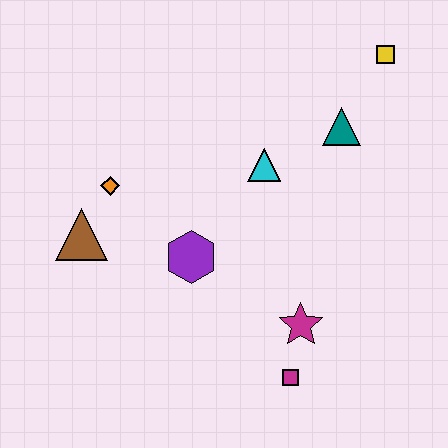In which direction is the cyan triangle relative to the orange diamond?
The cyan triangle is to the right of the orange diamond.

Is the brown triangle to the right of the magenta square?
No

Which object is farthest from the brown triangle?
The yellow square is farthest from the brown triangle.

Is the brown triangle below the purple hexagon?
No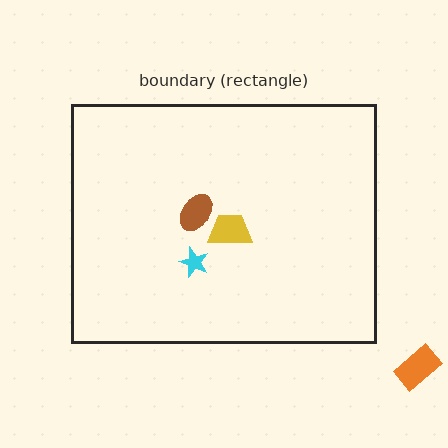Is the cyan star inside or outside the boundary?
Inside.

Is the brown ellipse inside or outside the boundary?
Inside.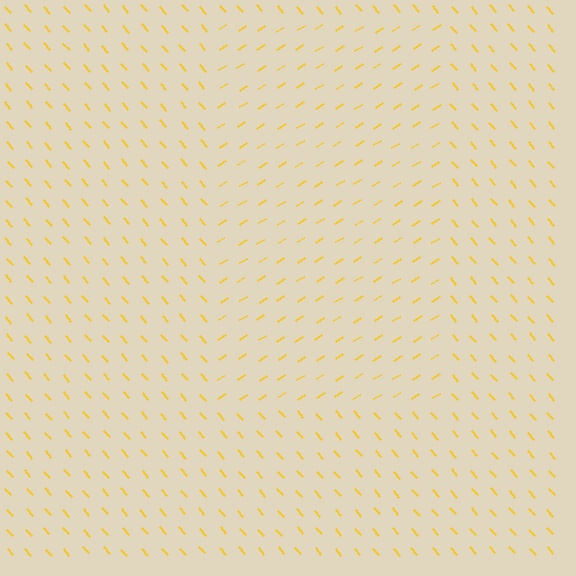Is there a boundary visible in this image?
Yes, there is a texture boundary formed by a change in line orientation.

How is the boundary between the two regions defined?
The boundary is defined purely by a change in line orientation (approximately 81 degrees difference). All lines are the same color and thickness.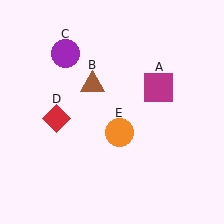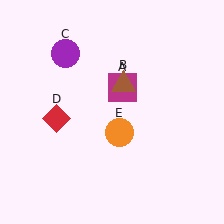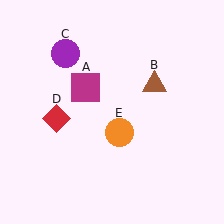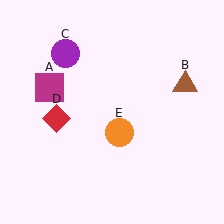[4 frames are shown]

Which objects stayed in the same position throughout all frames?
Purple circle (object C) and red diamond (object D) and orange circle (object E) remained stationary.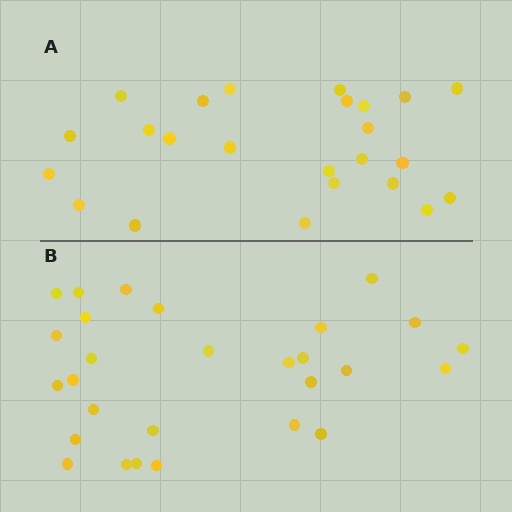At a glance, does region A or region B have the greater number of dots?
Region B (the bottom region) has more dots.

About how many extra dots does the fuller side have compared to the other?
Region B has about 4 more dots than region A.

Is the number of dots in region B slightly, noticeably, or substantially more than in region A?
Region B has only slightly more — the two regions are fairly close. The ratio is roughly 1.2 to 1.